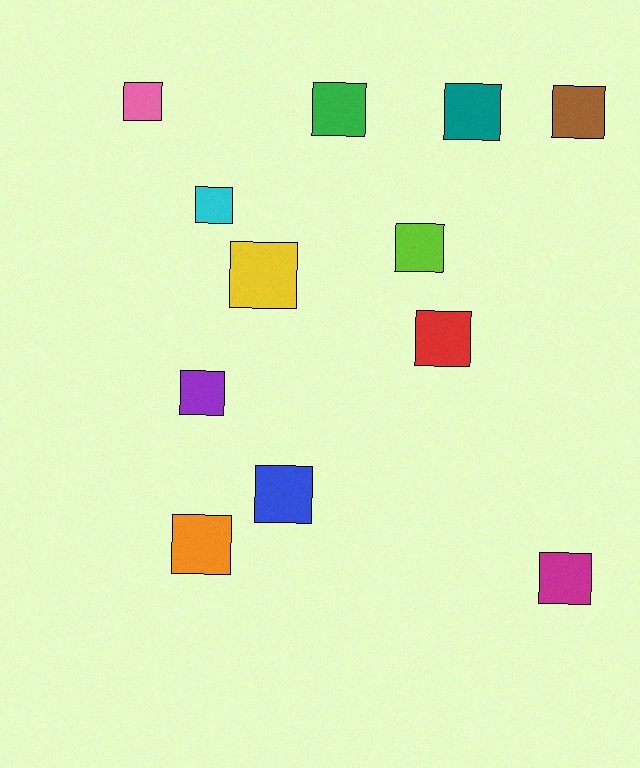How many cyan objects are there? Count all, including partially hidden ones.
There is 1 cyan object.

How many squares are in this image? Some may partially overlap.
There are 12 squares.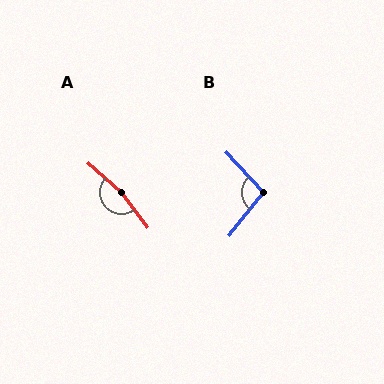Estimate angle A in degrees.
Approximately 167 degrees.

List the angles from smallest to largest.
B (100°), A (167°).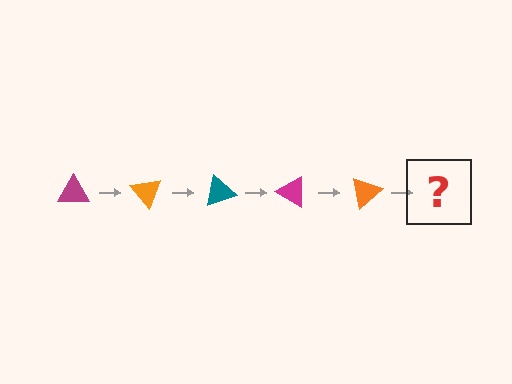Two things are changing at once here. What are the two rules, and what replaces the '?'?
The two rules are that it rotates 50 degrees each step and the color cycles through magenta, orange, and teal. The '?' should be a teal triangle, rotated 250 degrees from the start.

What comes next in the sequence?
The next element should be a teal triangle, rotated 250 degrees from the start.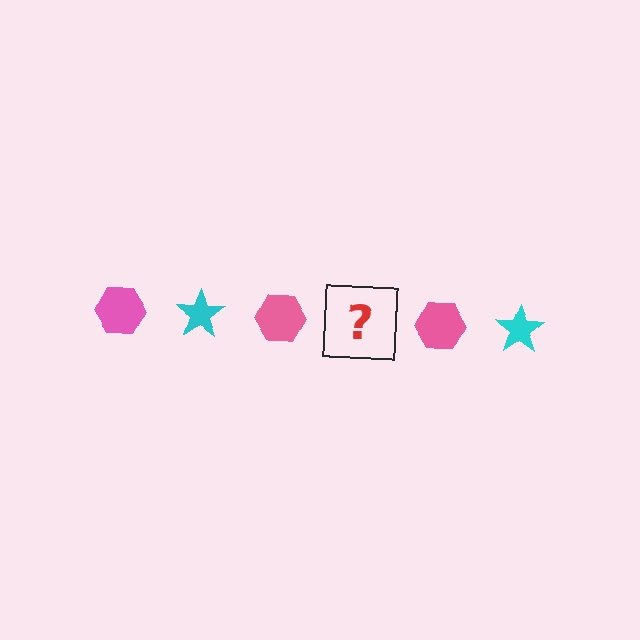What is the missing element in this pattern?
The missing element is a cyan star.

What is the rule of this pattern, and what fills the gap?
The rule is that the pattern alternates between pink hexagon and cyan star. The gap should be filled with a cyan star.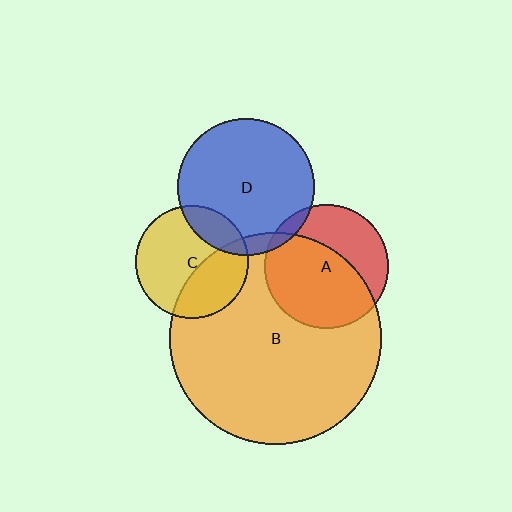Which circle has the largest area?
Circle B (orange).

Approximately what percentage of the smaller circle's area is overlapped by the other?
Approximately 60%.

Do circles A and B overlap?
Yes.